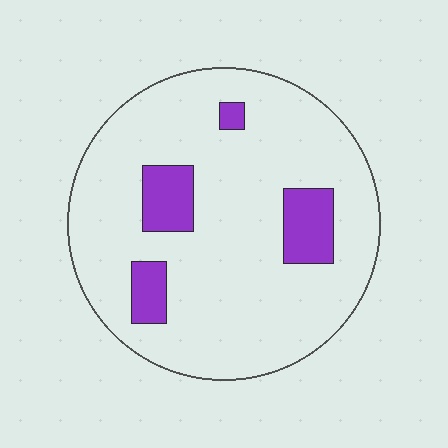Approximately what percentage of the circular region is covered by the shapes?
Approximately 15%.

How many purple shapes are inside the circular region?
4.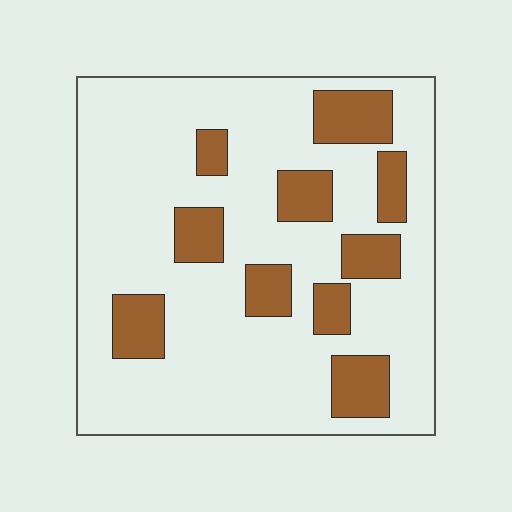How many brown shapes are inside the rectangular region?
10.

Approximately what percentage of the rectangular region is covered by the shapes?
Approximately 20%.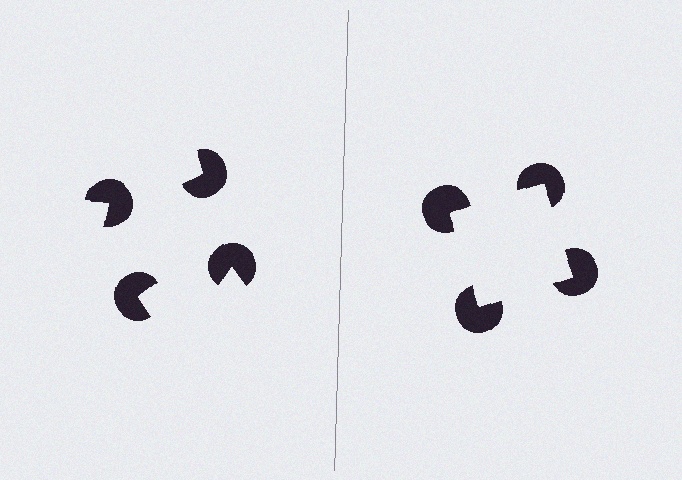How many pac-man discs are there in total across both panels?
8 — 4 on each side.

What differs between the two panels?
The pac-man discs are positioned identically on both sides; only the wedge orientations differ. On the right they align to a square; on the left they are misaligned.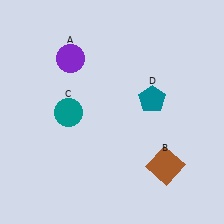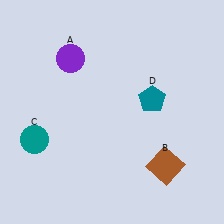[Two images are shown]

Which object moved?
The teal circle (C) moved left.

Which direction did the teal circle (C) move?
The teal circle (C) moved left.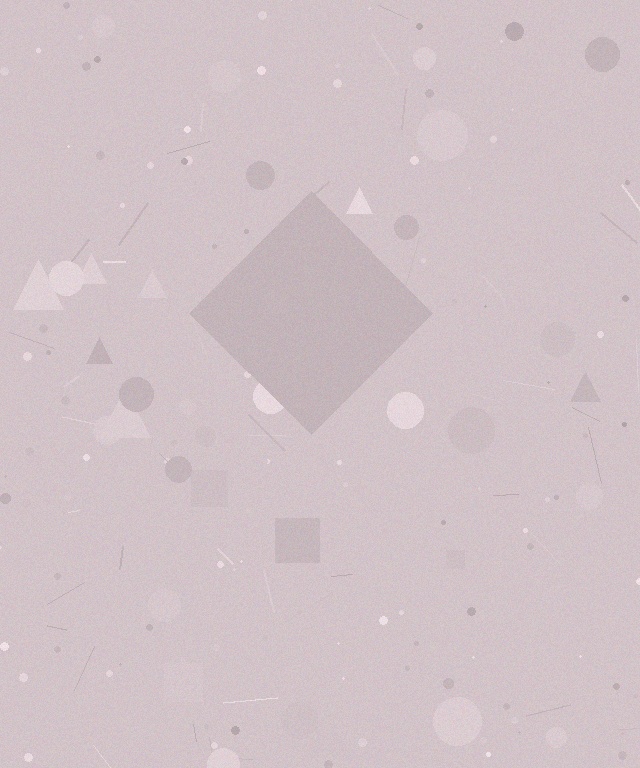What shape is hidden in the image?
A diamond is hidden in the image.